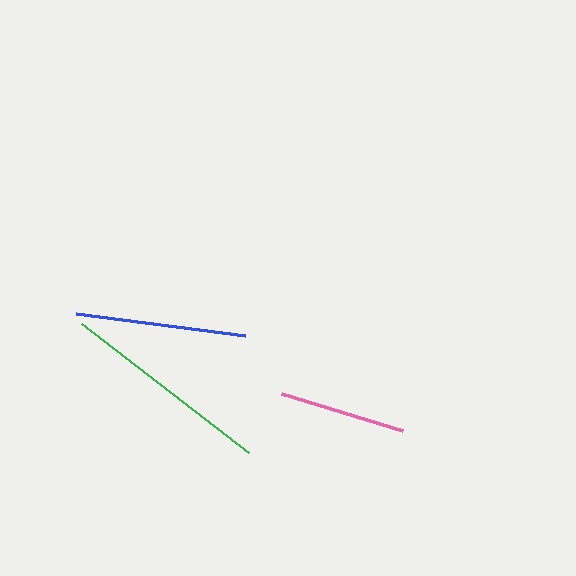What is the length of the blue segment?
The blue segment is approximately 170 pixels long.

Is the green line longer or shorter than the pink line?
The green line is longer than the pink line.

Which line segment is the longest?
The green line is the longest at approximately 212 pixels.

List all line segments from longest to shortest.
From longest to shortest: green, blue, pink.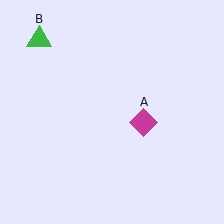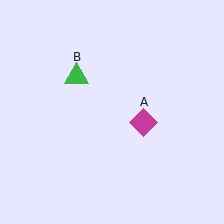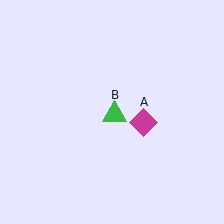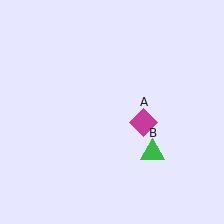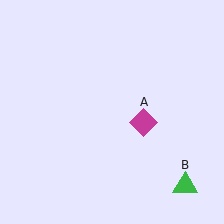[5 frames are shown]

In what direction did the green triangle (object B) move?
The green triangle (object B) moved down and to the right.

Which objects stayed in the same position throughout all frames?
Magenta diamond (object A) remained stationary.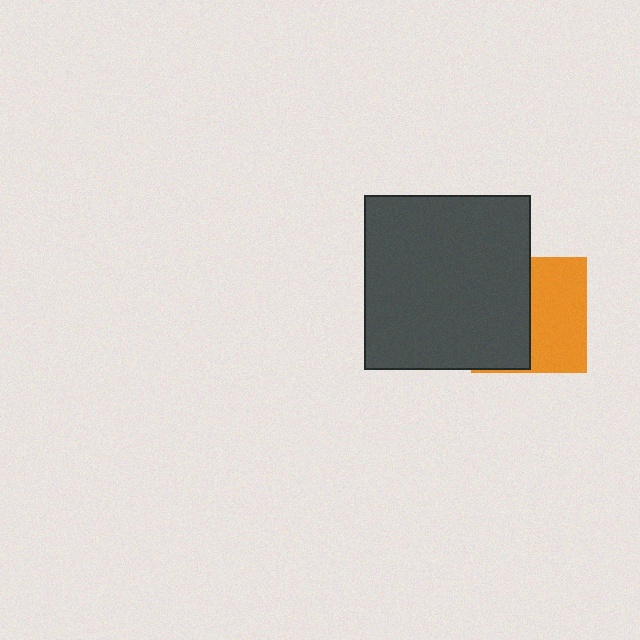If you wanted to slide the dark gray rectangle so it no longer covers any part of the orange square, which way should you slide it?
Slide it left — that is the most direct way to separate the two shapes.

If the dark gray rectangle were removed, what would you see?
You would see the complete orange square.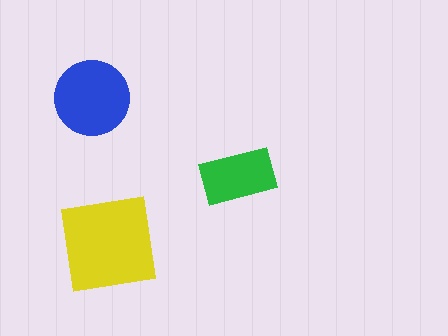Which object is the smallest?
The green rectangle.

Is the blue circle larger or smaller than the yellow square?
Smaller.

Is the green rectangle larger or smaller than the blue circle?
Smaller.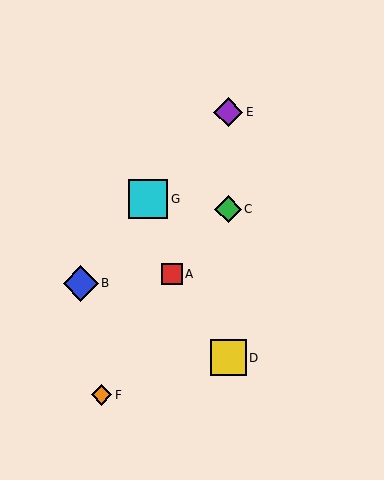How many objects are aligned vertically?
3 objects (C, D, E) are aligned vertically.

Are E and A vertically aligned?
No, E is at x≈228 and A is at x≈172.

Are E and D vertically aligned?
Yes, both are at x≈228.